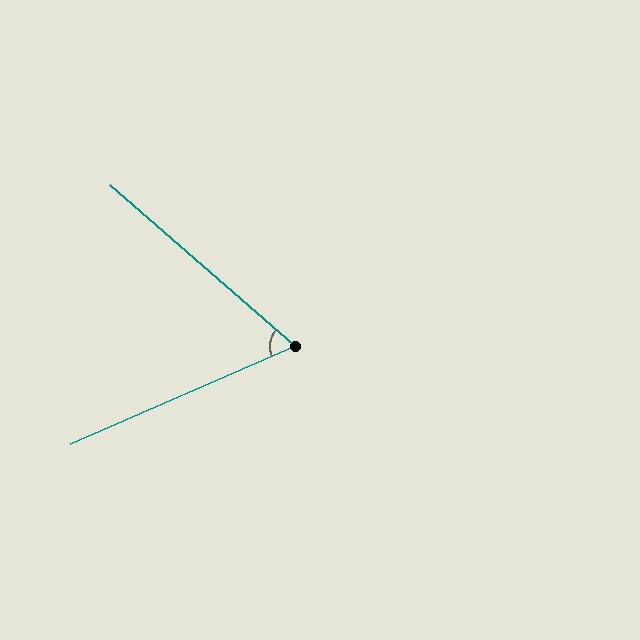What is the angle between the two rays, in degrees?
Approximately 65 degrees.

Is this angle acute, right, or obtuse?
It is acute.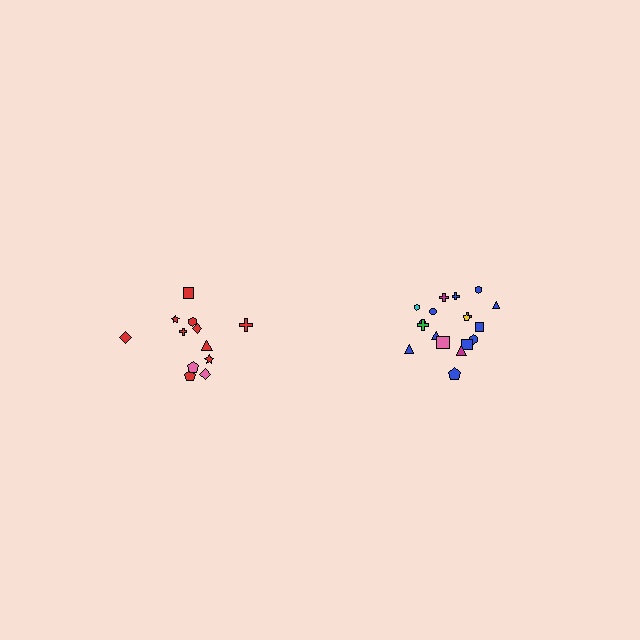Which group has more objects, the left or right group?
The right group.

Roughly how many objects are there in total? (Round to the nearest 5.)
Roughly 30 objects in total.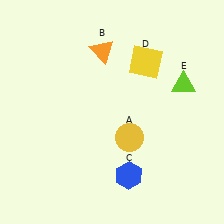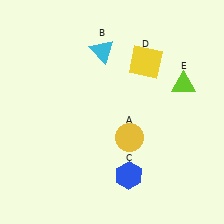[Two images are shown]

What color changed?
The triangle (B) changed from orange in Image 1 to cyan in Image 2.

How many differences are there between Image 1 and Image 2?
There is 1 difference between the two images.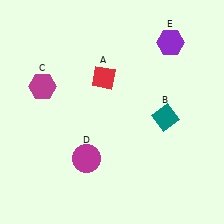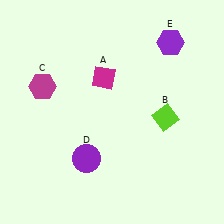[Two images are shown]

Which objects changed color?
A changed from red to magenta. B changed from teal to lime. D changed from magenta to purple.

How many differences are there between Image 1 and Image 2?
There are 3 differences between the two images.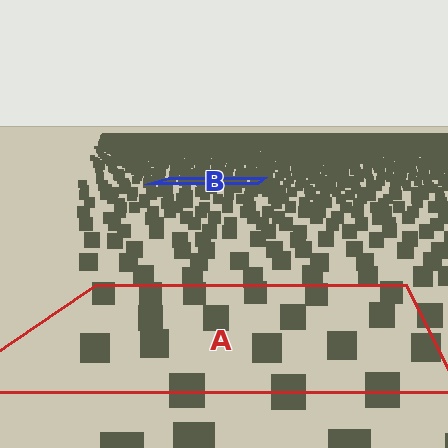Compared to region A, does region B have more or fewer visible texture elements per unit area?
Region B has more texture elements per unit area — they are packed more densely because it is farther away.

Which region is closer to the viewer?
Region A is closer. The texture elements there are larger and more spread out.